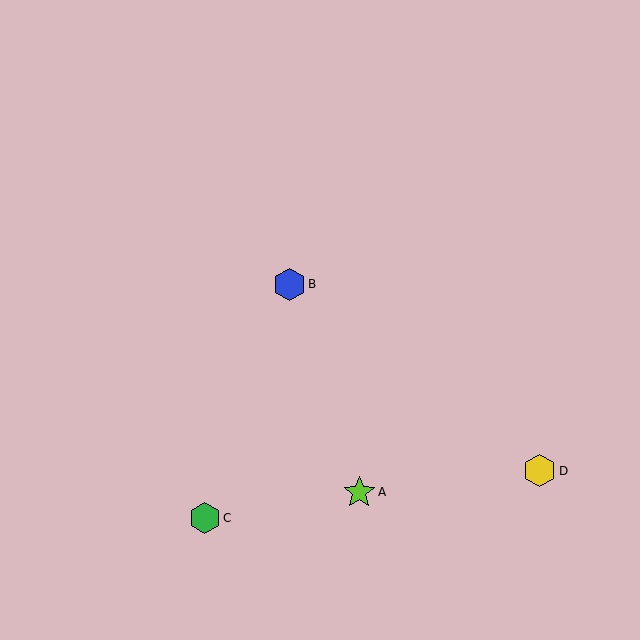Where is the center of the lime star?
The center of the lime star is at (359, 492).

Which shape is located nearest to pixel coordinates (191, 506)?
The green hexagon (labeled C) at (205, 518) is nearest to that location.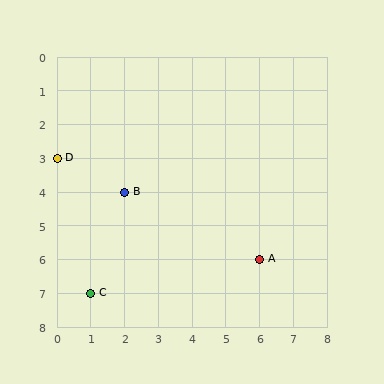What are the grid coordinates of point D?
Point D is at grid coordinates (0, 3).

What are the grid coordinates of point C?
Point C is at grid coordinates (1, 7).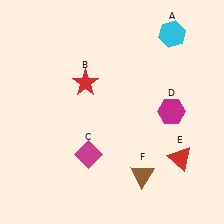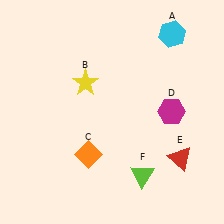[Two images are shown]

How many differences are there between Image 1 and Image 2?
There are 3 differences between the two images.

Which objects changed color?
B changed from red to yellow. C changed from magenta to orange. F changed from brown to lime.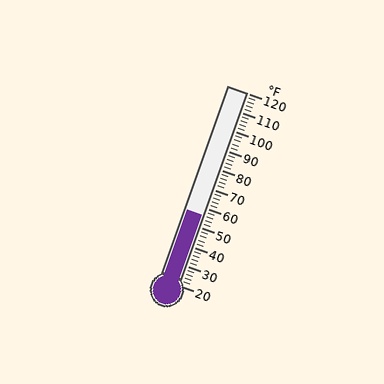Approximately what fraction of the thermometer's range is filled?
The thermometer is filled to approximately 35% of its range.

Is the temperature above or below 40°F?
The temperature is above 40°F.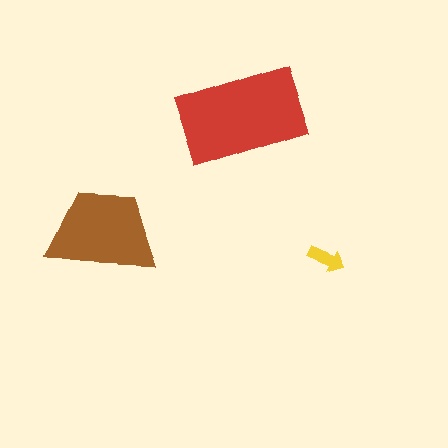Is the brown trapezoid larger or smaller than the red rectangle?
Smaller.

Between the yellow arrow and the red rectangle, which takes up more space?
The red rectangle.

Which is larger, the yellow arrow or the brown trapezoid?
The brown trapezoid.